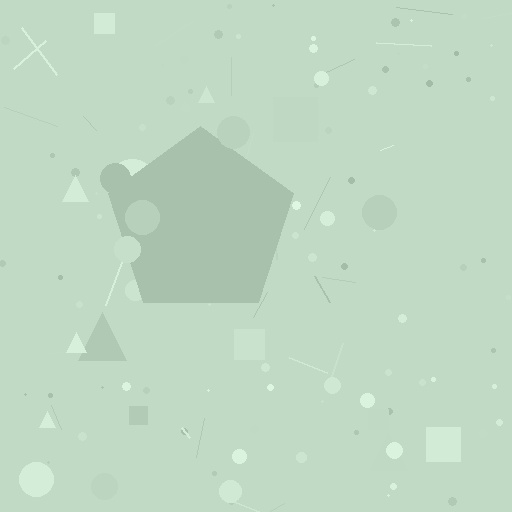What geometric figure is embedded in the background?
A pentagon is embedded in the background.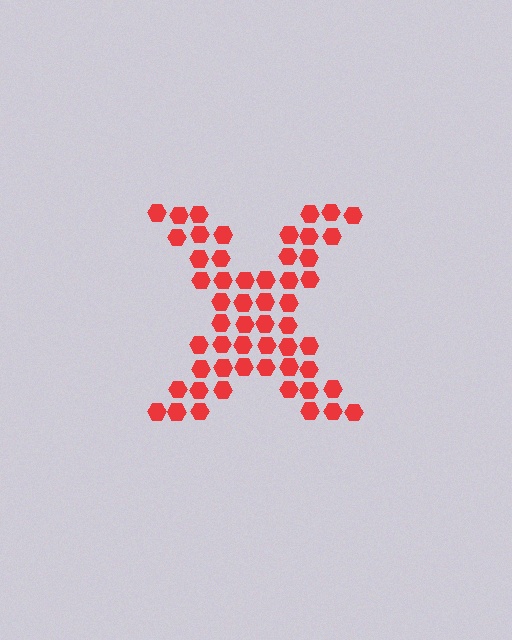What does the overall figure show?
The overall figure shows the letter X.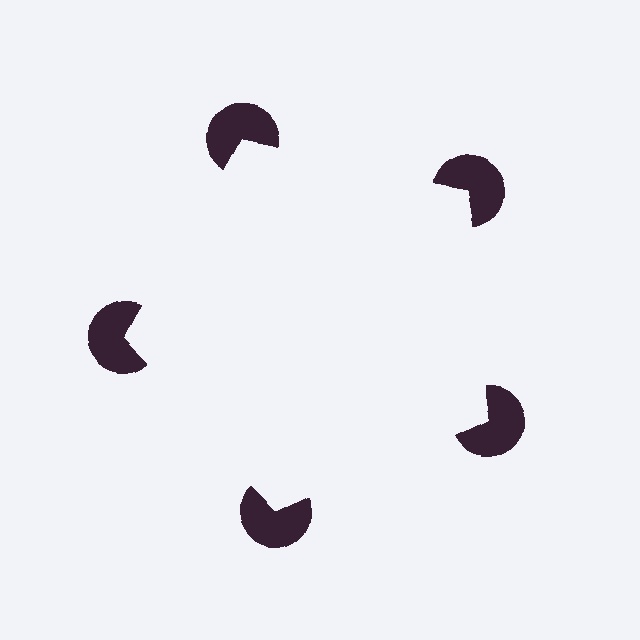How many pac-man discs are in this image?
There are 5 — one at each vertex of the illusory pentagon.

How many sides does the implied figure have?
5 sides.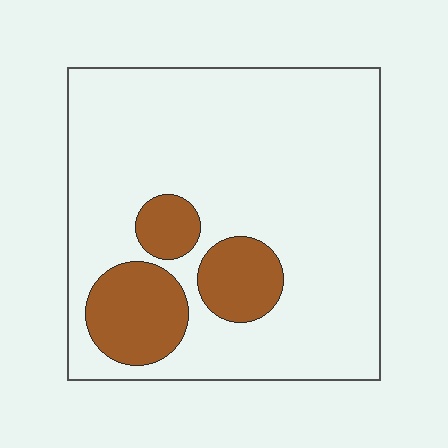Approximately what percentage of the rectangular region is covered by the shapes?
Approximately 20%.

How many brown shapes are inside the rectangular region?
3.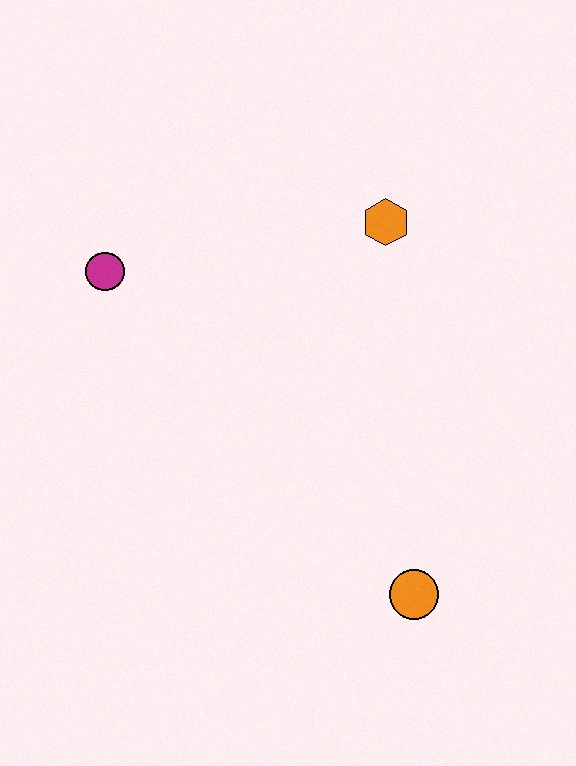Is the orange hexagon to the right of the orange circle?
No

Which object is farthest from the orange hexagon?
The orange circle is farthest from the orange hexagon.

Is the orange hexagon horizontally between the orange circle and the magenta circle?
Yes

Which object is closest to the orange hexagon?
The magenta circle is closest to the orange hexagon.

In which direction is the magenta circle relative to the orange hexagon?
The magenta circle is to the left of the orange hexagon.